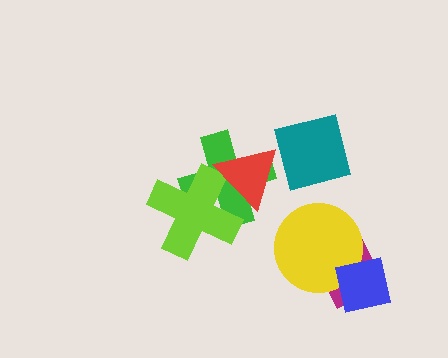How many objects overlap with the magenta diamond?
2 objects overlap with the magenta diamond.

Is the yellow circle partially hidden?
Yes, it is partially covered by another shape.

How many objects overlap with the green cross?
2 objects overlap with the green cross.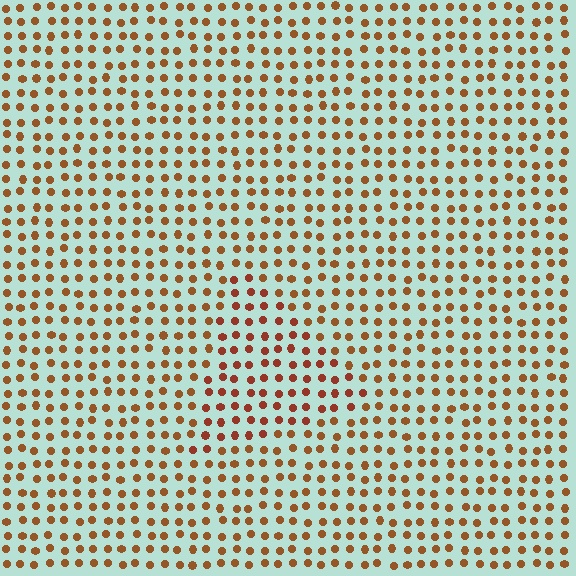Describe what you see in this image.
The image is filled with small brown elements in a uniform arrangement. A triangle-shaped region is visible where the elements are tinted to a slightly different hue, forming a subtle color boundary.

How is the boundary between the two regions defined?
The boundary is defined purely by a slight shift in hue (about 18 degrees). Spacing, size, and orientation are identical on both sides.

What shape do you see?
I see a triangle.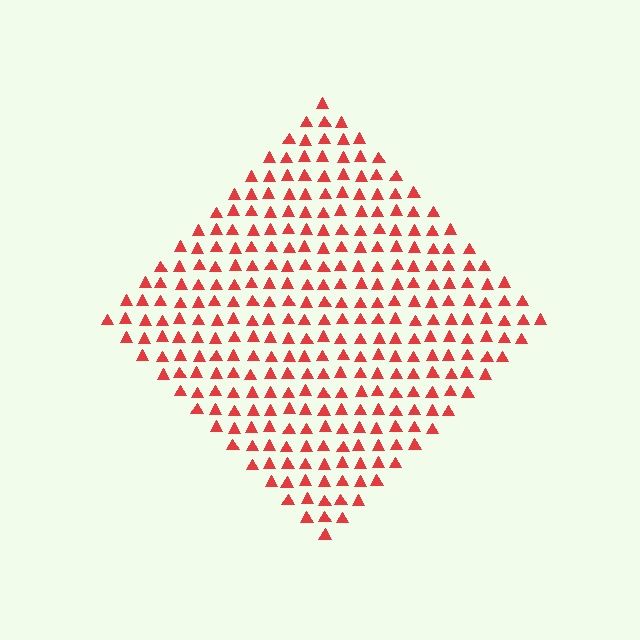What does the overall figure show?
The overall figure shows a diamond.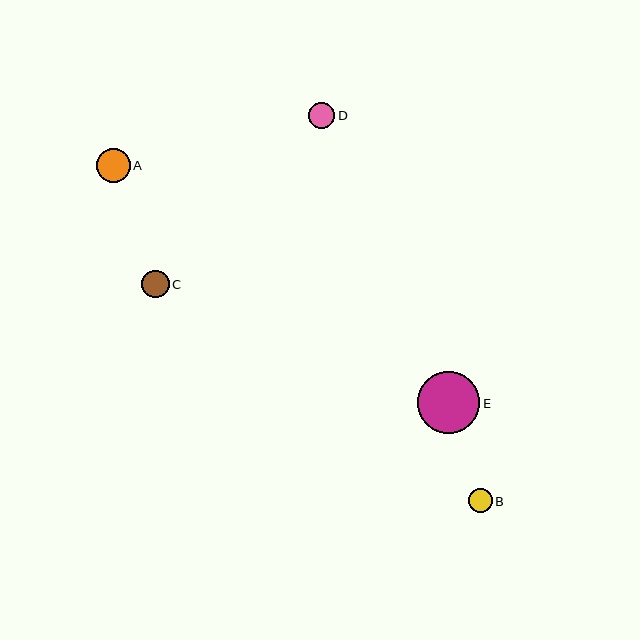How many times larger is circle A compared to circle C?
Circle A is approximately 1.2 times the size of circle C.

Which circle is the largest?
Circle E is the largest with a size of approximately 62 pixels.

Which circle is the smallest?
Circle B is the smallest with a size of approximately 24 pixels.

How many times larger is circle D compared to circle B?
Circle D is approximately 1.1 times the size of circle B.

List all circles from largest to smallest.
From largest to smallest: E, A, C, D, B.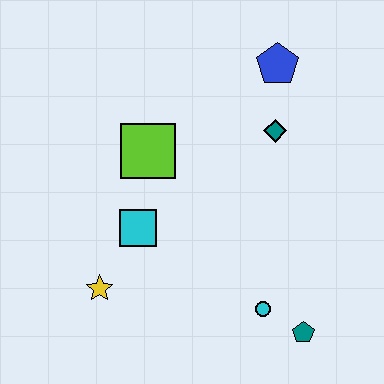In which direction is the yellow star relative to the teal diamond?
The yellow star is to the left of the teal diamond.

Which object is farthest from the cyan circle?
The blue pentagon is farthest from the cyan circle.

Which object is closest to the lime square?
The cyan square is closest to the lime square.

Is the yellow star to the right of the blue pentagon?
No